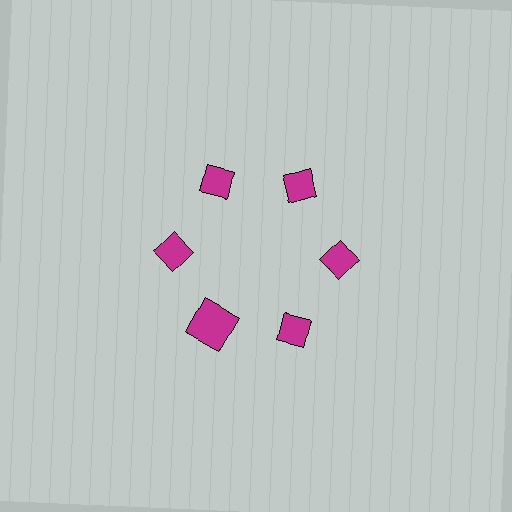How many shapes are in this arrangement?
There are 6 shapes arranged in a ring pattern.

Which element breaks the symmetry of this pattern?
The magenta square at roughly the 7 o'clock position breaks the symmetry. All other shapes are magenta diamonds.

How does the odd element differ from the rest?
It has a different shape: square instead of diamond.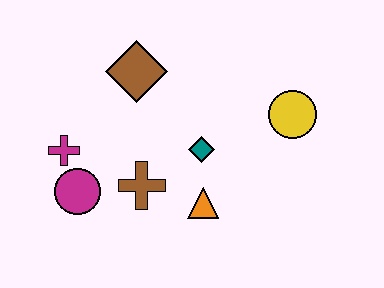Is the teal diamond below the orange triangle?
No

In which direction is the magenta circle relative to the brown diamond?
The magenta circle is below the brown diamond.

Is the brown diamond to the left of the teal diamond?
Yes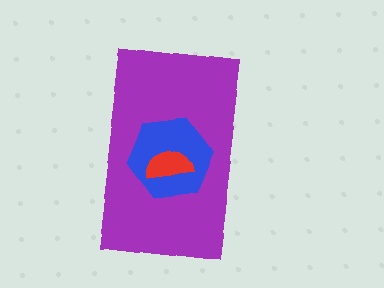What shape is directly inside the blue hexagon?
The red semicircle.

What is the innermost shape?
The red semicircle.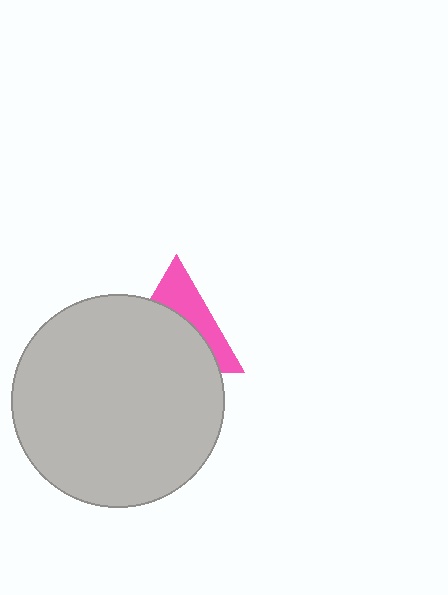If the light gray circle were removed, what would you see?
You would see the complete pink triangle.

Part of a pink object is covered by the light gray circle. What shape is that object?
It is a triangle.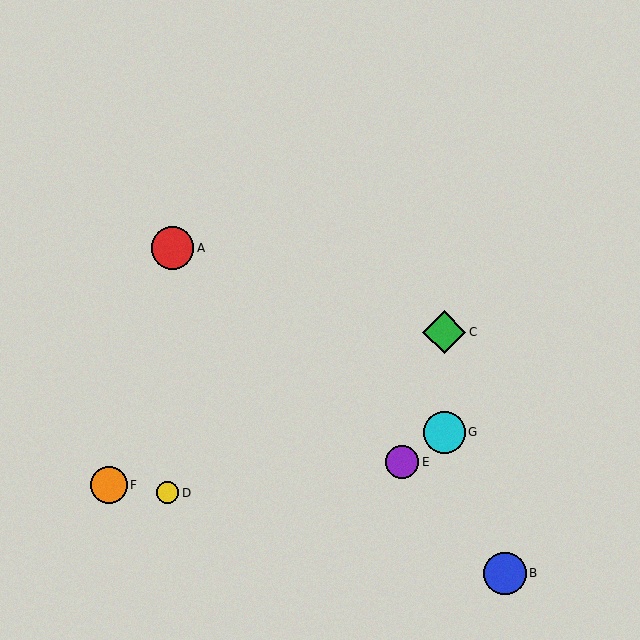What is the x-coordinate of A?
Object A is at x≈173.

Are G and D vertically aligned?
No, G is at x≈444 and D is at x≈168.